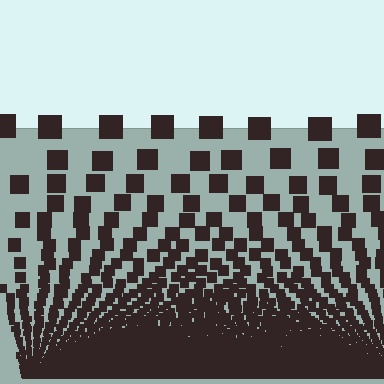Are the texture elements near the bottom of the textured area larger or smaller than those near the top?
Smaller. The gradient is inverted — elements near the bottom are smaller and denser.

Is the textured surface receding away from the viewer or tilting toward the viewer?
The surface appears to tilt toward the viewer. Texture elements get larger and sparser toward the top.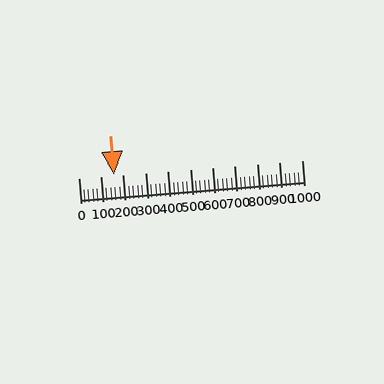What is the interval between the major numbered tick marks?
The major tick marks are spaced 100 units apart.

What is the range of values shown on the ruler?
The ruler shows values from 0 to 1000.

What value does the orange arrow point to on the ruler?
The orange arrow points to approximately 160.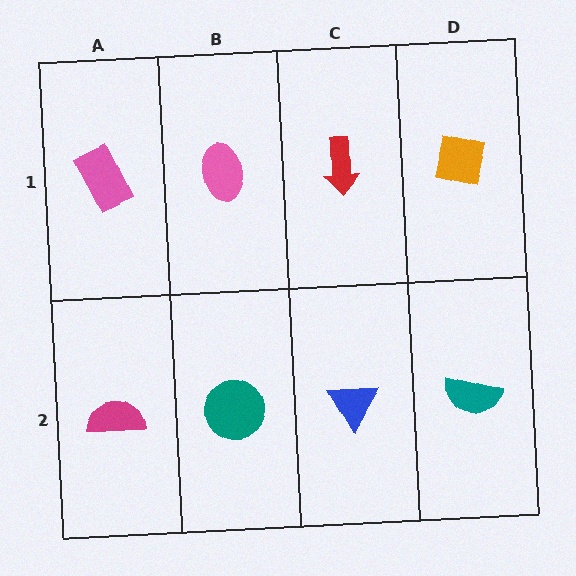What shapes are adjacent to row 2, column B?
A pink ellipse (row 1, column B), a magenta semicircle (row 2, column A), a blue triangle (row 2, column C).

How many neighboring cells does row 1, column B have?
3.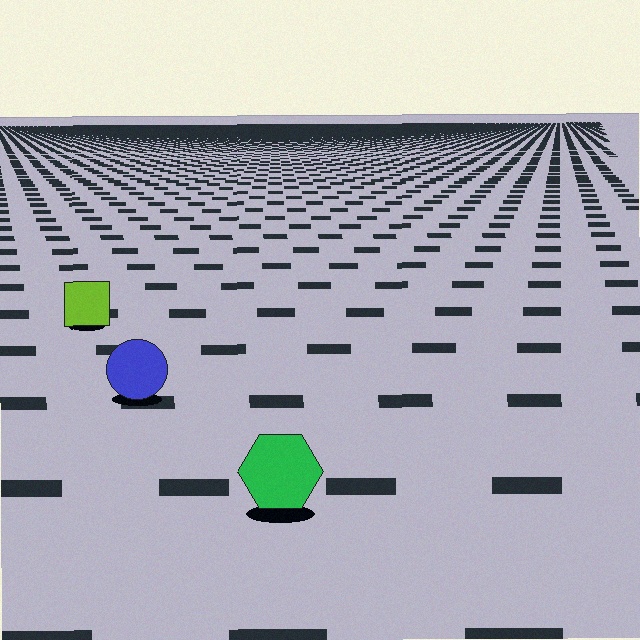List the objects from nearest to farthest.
From nearest to farthest: the green hexagon, the blue circle, the lime square.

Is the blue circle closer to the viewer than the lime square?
Yes. The blue circle is closer — you can tell from the texture gradient: the ground texture is coarser near it.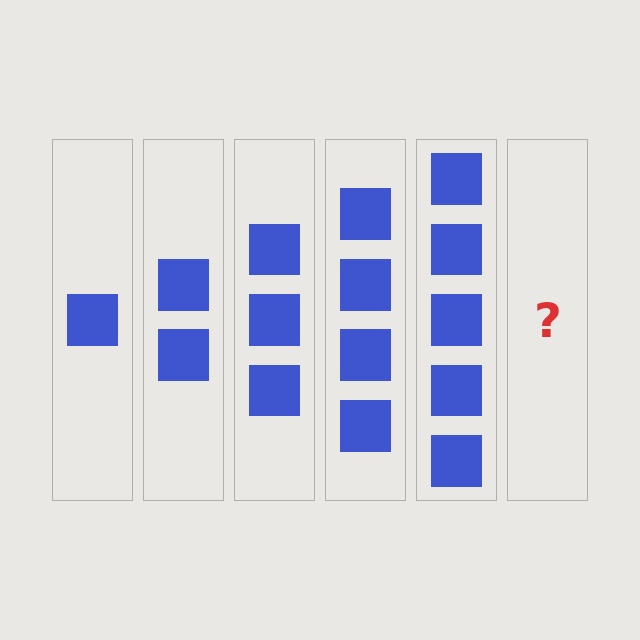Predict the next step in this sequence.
The next step is 6 squares.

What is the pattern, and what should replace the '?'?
The pattern is that each step adds one more square. The '?' should be 6 squares.